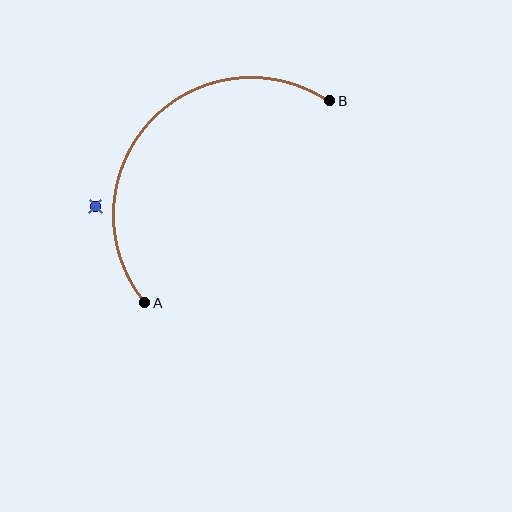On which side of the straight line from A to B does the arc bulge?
The arc bulges above and to the left of the straight line connecting A and B.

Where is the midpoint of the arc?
The arc midpoint is the point on the curve farthest from the straight line joining A and B. It sits above and to the left of that line.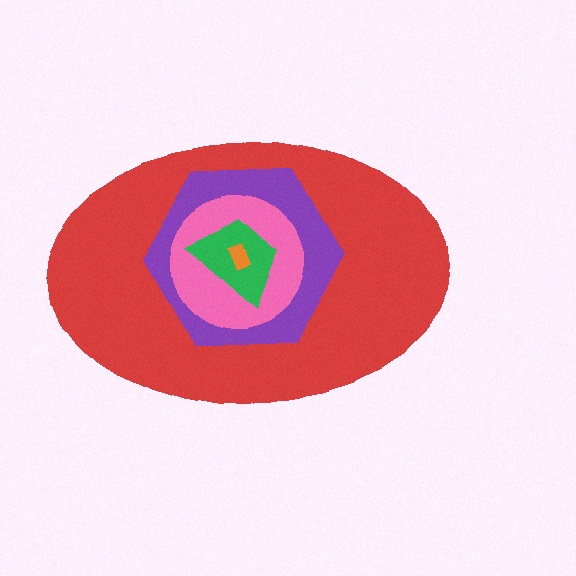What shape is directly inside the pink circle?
The green trapezoid.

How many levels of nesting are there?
5.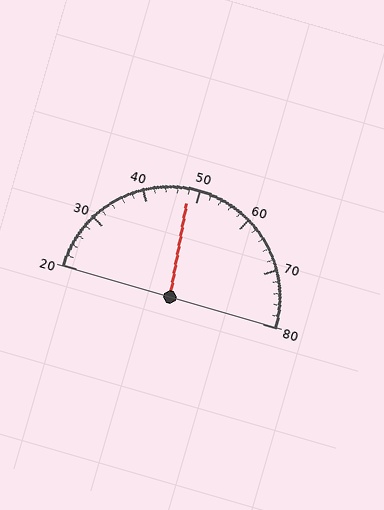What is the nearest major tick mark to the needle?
The nearest major tick mark is 50.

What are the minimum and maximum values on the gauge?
The gauge ranges from 20 to 80.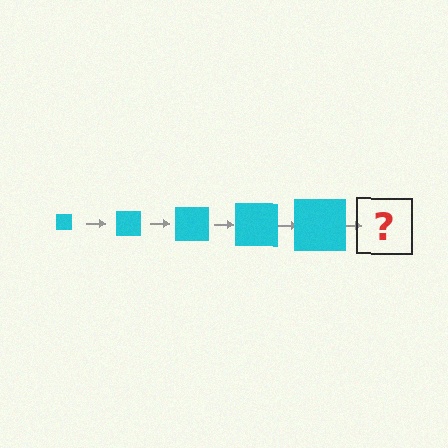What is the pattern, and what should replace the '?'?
The pattern is that the square gets progressively larger each step. The '?' should be a cyan square, larger than the previous one.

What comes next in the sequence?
The next element should be a cyan square, larger than the previous one.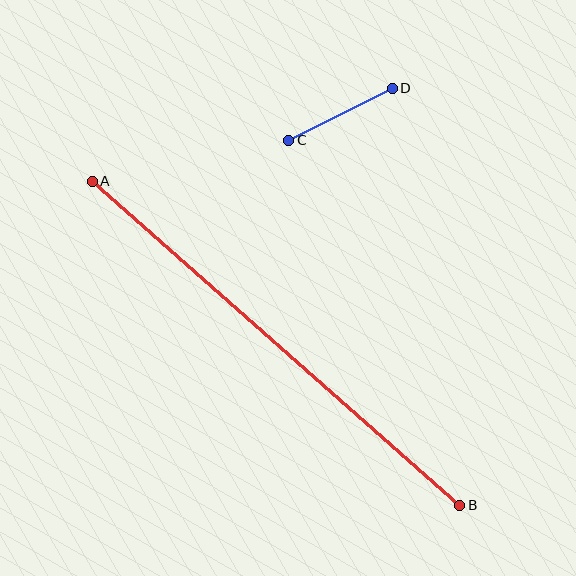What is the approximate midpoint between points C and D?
The midpoint is at approximately (340, 114) pixels.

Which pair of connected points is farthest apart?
Points A and B are farthest apart.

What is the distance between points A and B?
The distance is approximately 490 pixels.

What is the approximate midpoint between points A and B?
The midpoint is at approximately (276, 343) pixels.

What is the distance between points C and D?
The distance is approximately 116 pixels.